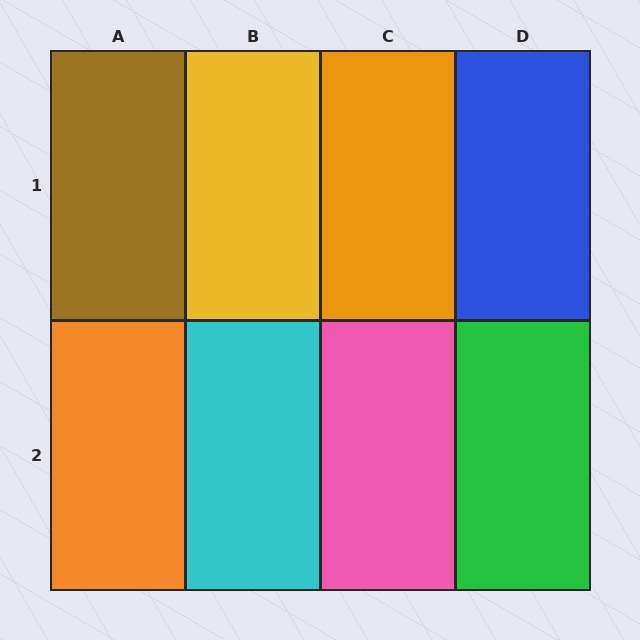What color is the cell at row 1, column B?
Yellow.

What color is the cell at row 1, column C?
Orange.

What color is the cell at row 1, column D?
Blue.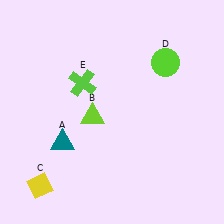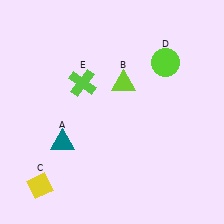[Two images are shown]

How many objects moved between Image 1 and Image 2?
1 object moved between the two images.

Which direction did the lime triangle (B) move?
The lime triangle (B) moved up.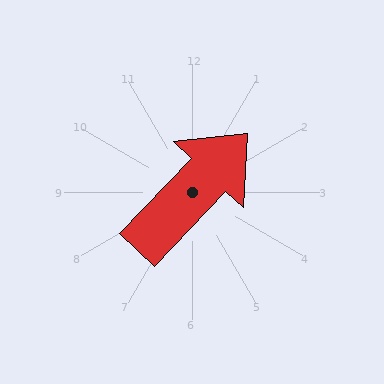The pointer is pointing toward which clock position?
Roughly 1 o'clock.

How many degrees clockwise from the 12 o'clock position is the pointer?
Approximately 44 degrees.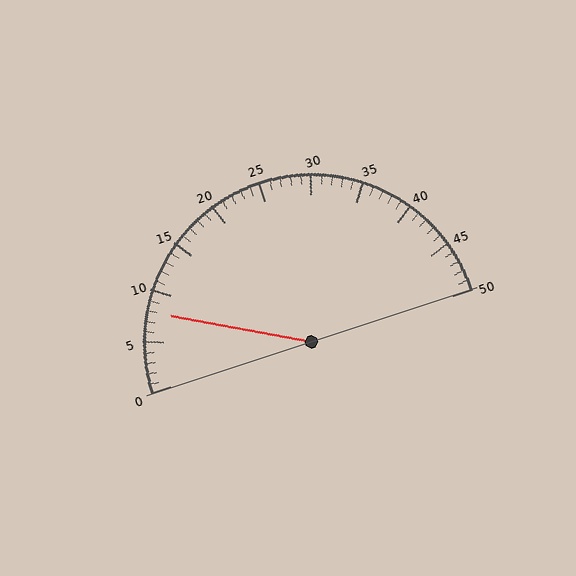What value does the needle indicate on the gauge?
The needle indicates approximately 8.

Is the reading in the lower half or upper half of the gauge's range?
The reading is in the lower half of the range (0 to 50).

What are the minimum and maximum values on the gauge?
The gauge ranges from 0 to 50.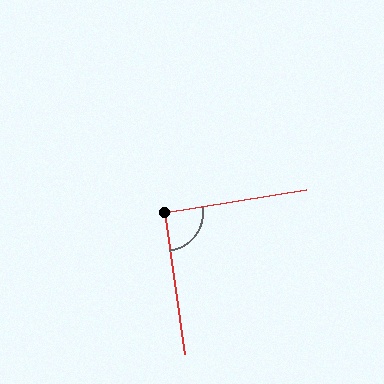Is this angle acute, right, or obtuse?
It is approximately a right angle.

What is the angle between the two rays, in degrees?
Approximately 91 degrees.